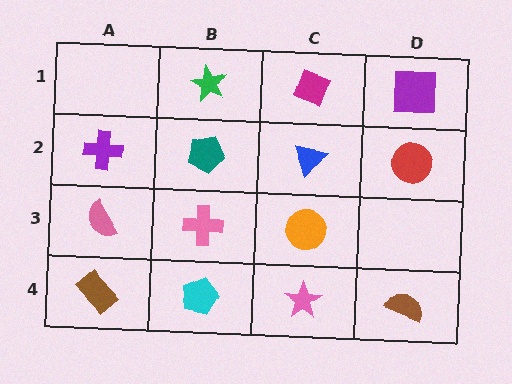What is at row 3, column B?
A pink cross.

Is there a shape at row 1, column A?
No, that cell is empty.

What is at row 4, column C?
A pink star.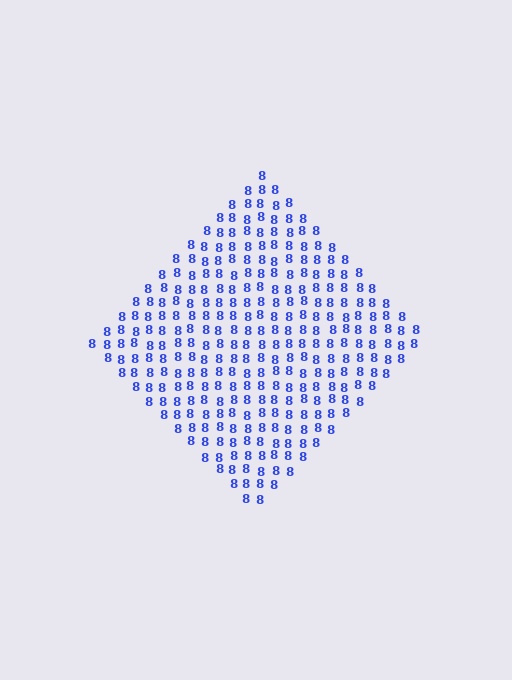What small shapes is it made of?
It is made of small digit 8's.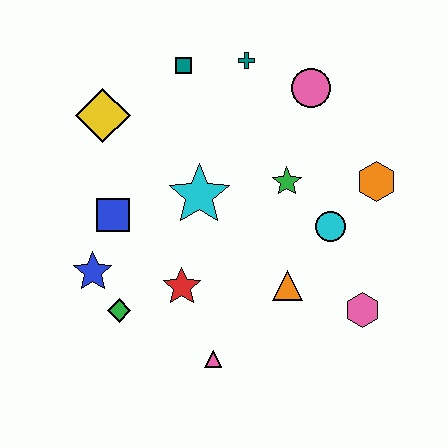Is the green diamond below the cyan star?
Yes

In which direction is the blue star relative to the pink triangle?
The blue star is to the left of the pink triangle.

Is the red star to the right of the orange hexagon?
No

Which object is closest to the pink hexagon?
The orange triangle is closest to the pink hexagon.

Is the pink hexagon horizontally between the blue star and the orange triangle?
No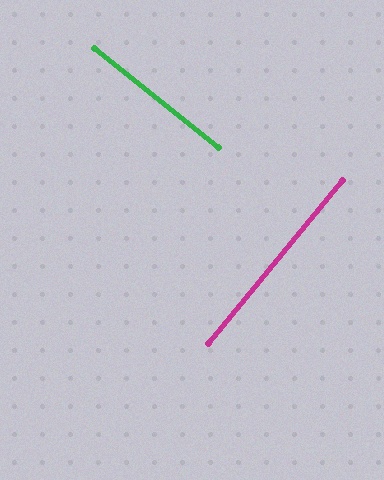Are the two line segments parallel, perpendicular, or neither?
Perpendicular — they meet at approximately 89°.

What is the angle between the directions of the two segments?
Approximately 89 degrees.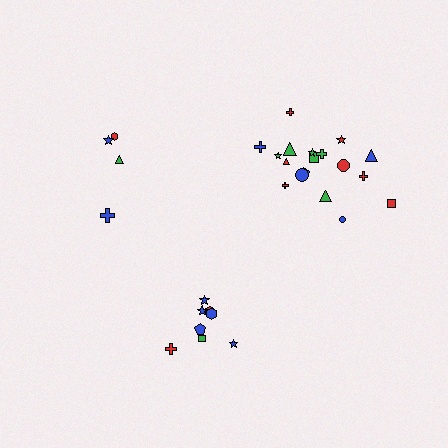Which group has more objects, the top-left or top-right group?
The top-right group.